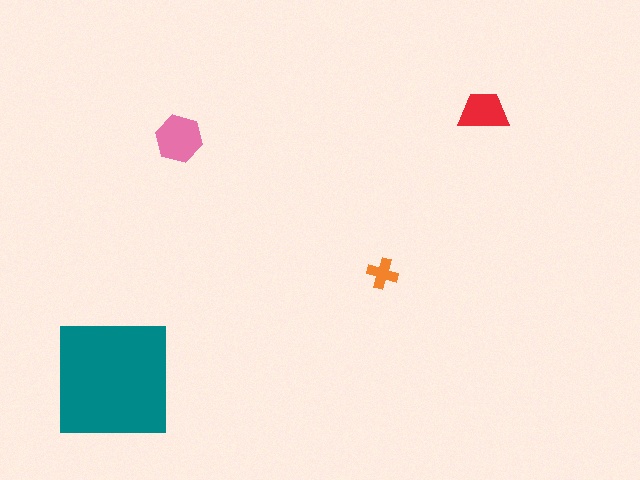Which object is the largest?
The teal square.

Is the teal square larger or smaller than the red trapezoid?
Larger.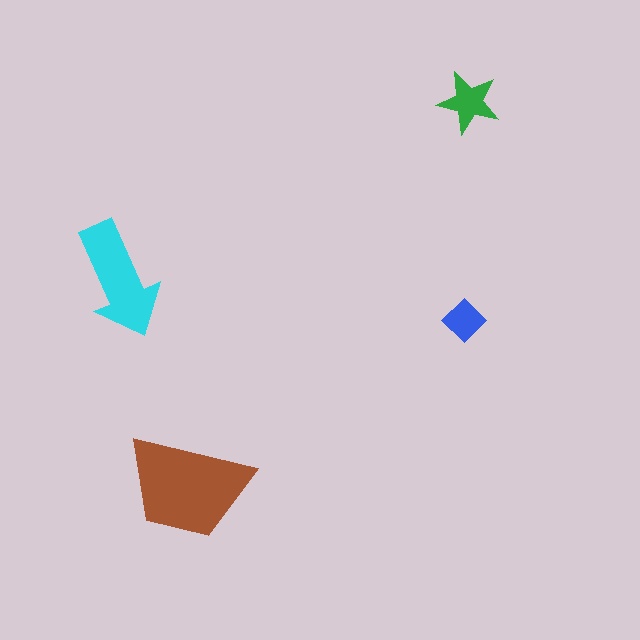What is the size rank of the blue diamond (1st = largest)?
4th.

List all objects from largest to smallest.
The brown trapezoid, the cyan arrow, the green star, the blue diamond.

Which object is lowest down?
The brown trapezoid is bottommost.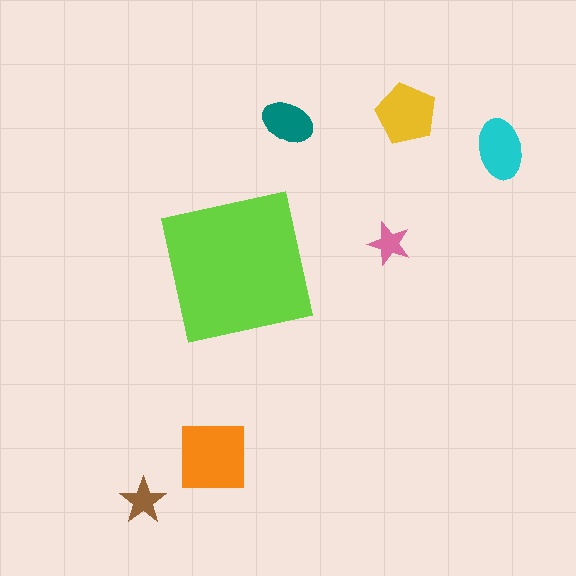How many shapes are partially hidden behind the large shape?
0 shapes are partially hidden.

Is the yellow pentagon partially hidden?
No, the yellow pentagon is fully visible.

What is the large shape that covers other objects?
A lime square.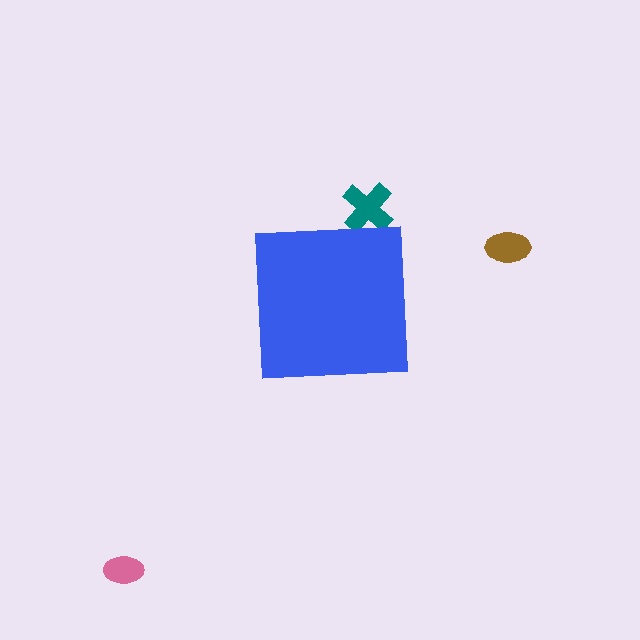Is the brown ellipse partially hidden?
No, the brown ellipse is fully visible.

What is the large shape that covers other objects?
A blue square.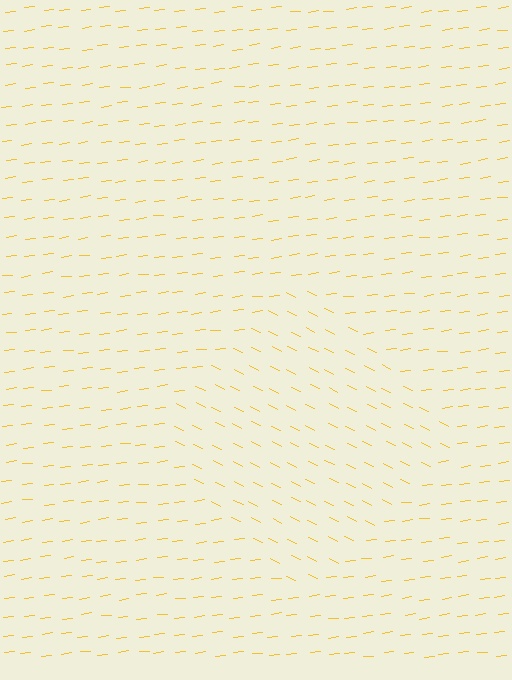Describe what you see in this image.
The image is filled with small yellow line segments. A diamond region in the image has lines oriented differently from the surrounding lines, creating a visible texture boundary.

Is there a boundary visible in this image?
Yes, there is a texture boundary formed by a change in line orientation.